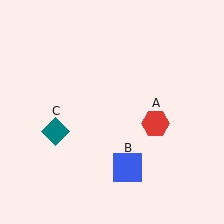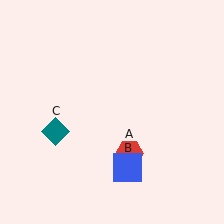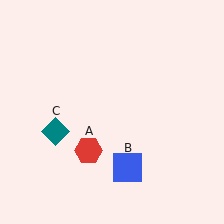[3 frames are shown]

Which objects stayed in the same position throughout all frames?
Blue square (object B) and teal diamond (object C) remained stationary.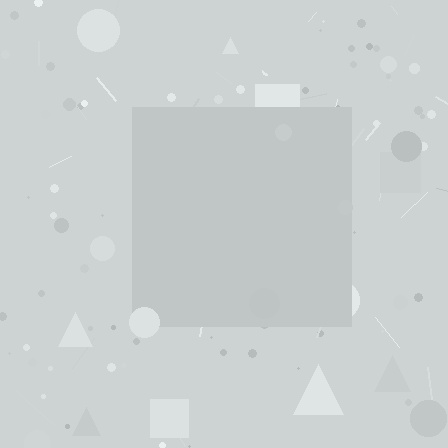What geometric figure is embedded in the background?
A square is embedded in the background.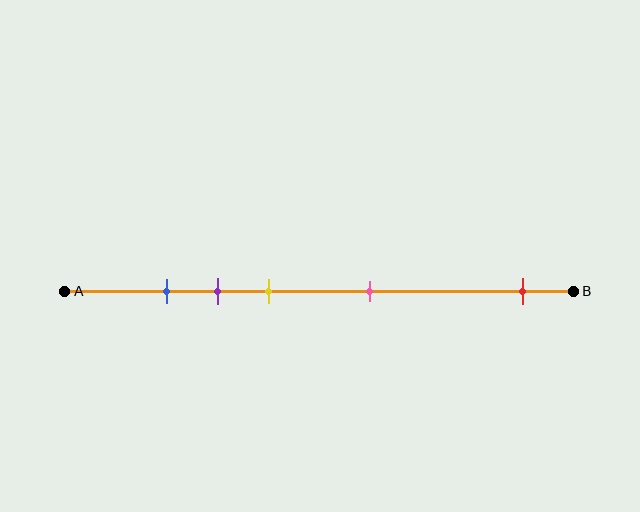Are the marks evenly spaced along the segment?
No, the marks are not evenly spaced.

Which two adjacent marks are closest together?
The blue and purple marks are the closest adjacent pair.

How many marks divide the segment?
There are 5 marks dividing the segment.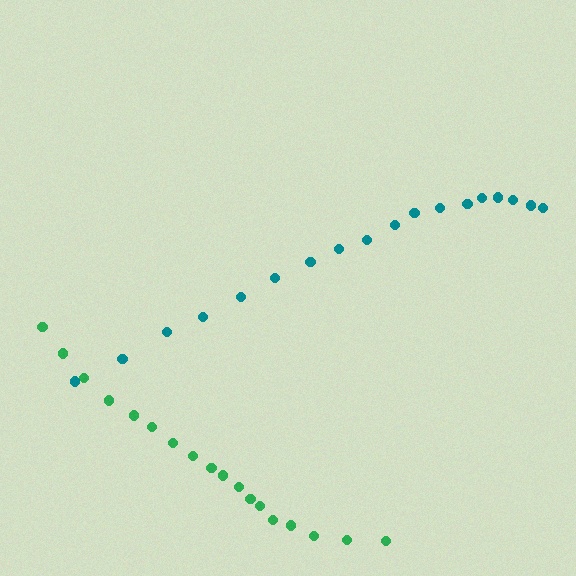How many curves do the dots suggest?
There are 2 distinct paths.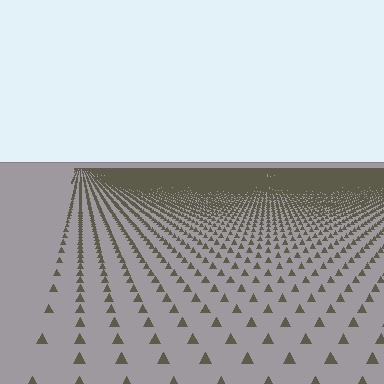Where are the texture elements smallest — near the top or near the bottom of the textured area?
Near the top.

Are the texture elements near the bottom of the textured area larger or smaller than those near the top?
Larger. Near the bottom, elements are closer to the viewer and appear at a bigger on-screen size.